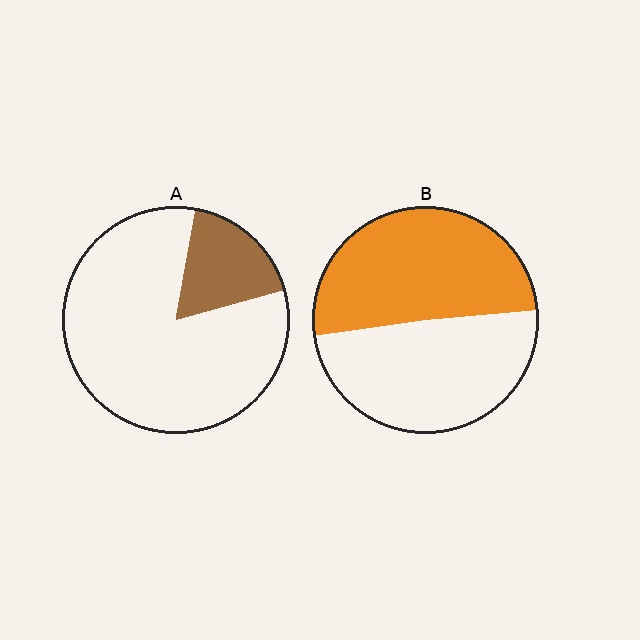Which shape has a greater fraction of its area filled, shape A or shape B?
Shape B.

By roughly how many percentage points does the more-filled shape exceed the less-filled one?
By roughly 35 percentage points (B over A).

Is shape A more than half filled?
No.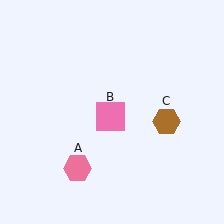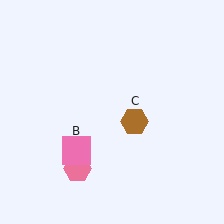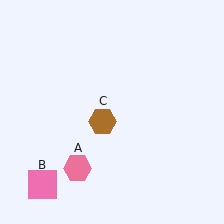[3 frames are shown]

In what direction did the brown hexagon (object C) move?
The brown hexagon (object C) moved left.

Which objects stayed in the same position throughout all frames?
Pink hexagon (object A) remained stationary.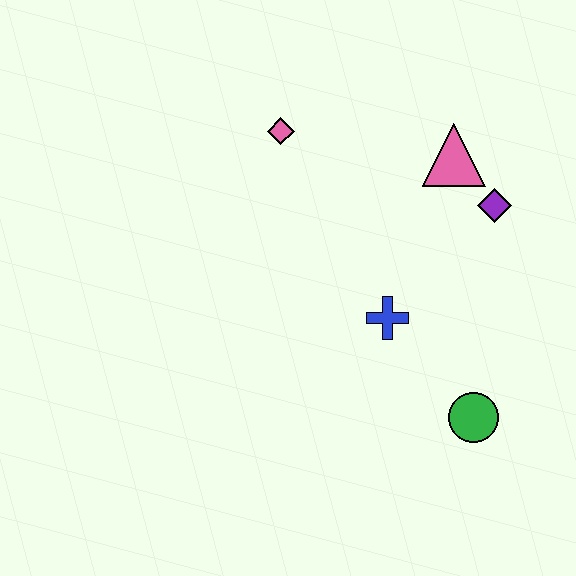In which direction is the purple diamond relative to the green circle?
The purple diamond is above the green circle.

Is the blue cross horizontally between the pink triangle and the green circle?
No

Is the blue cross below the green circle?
No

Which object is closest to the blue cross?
The green circle is closest to the blue cross.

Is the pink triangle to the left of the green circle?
Yes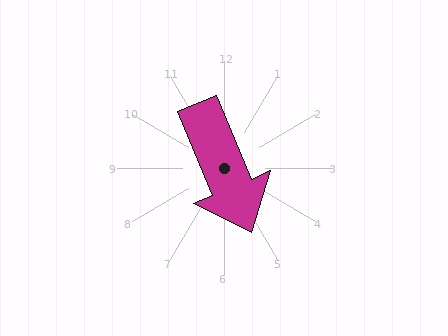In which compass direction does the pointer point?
Southeast.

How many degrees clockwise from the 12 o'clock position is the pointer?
Approximately 157 degrees.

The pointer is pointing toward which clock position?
Roughly 5 o'clock.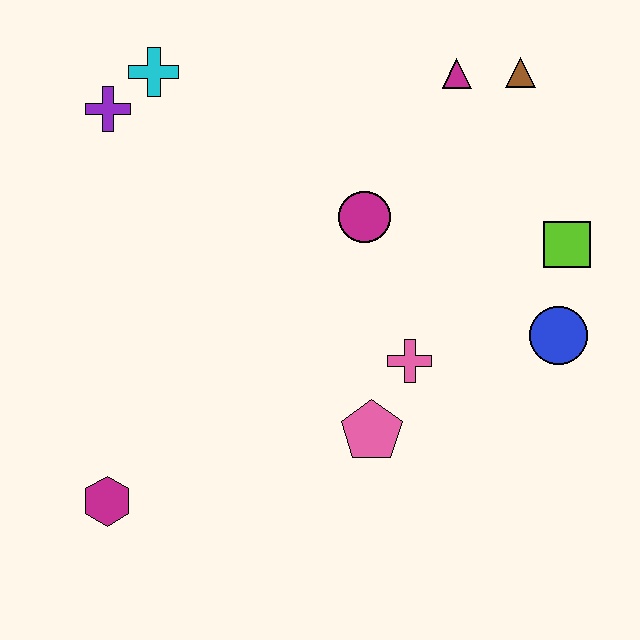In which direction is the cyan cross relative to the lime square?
The cyan cross is to the left of the lime square.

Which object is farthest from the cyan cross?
The blue circle is farthest from the cyan cross.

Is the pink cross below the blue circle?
Yes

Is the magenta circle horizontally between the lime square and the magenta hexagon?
Yes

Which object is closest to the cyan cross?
The purple cross is closest to the cyan cross.